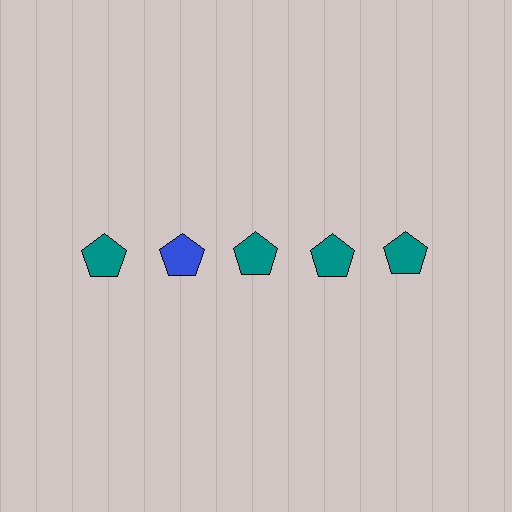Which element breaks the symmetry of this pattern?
The blue pentagon in the top row, second from left column breaks the symmetry. All other shapes are teal pentagons.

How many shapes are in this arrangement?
There are 5 shapes arranged in a grid pattern.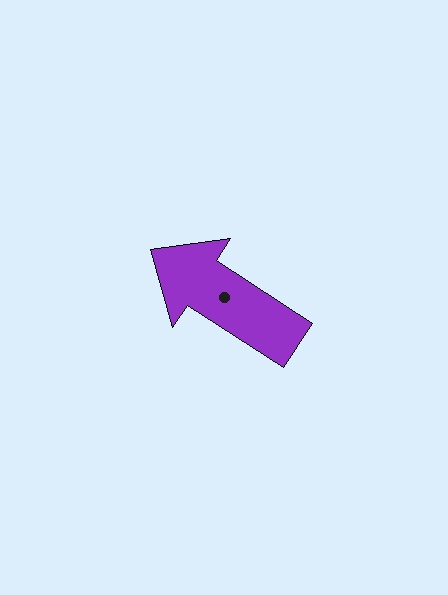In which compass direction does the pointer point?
Northwest.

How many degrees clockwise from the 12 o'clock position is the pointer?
Approximately 303 degrees.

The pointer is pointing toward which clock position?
Roughly 10 o'clock.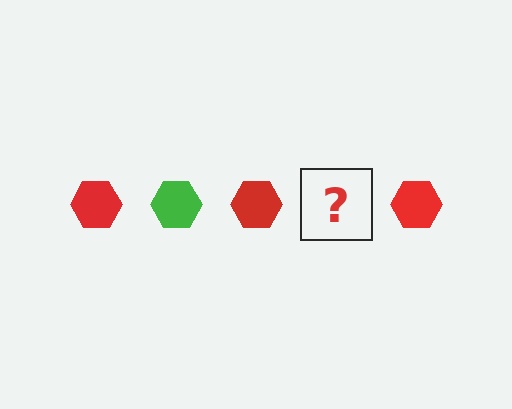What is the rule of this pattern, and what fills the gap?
The rule is that the pattern cycles through red, green hexagons. The gap should be filled with a green hexagon.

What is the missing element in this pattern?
The missing element is a green hexagon.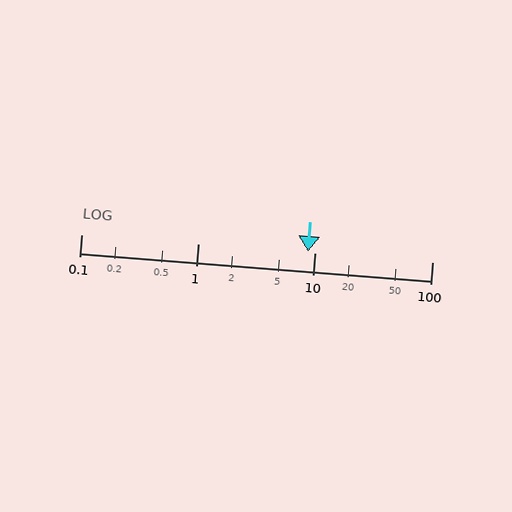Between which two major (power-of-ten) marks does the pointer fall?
The pointer is between 1 and 10.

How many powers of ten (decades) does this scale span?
The scale spans 3 decades, from 0.1 to 100.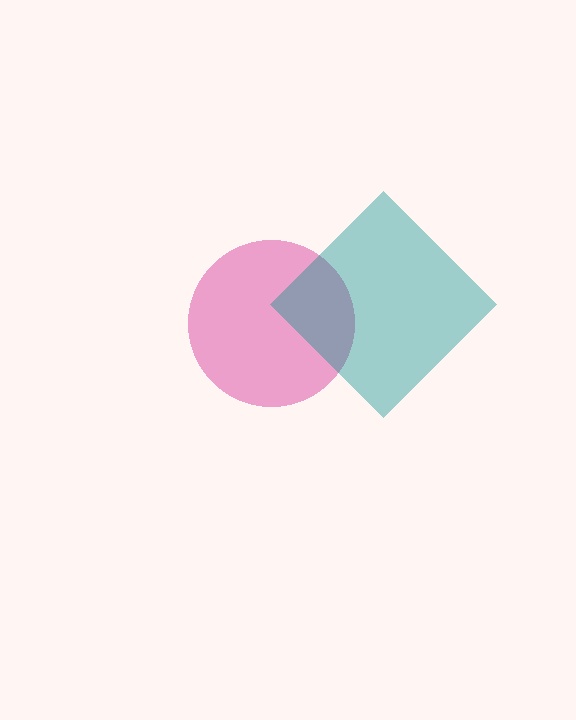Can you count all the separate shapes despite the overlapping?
Yes, there are 2 separate shapes.